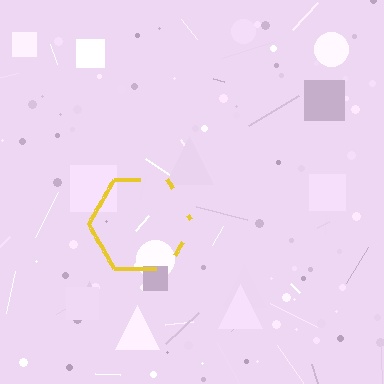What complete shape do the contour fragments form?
The contour fragments form a hexagon.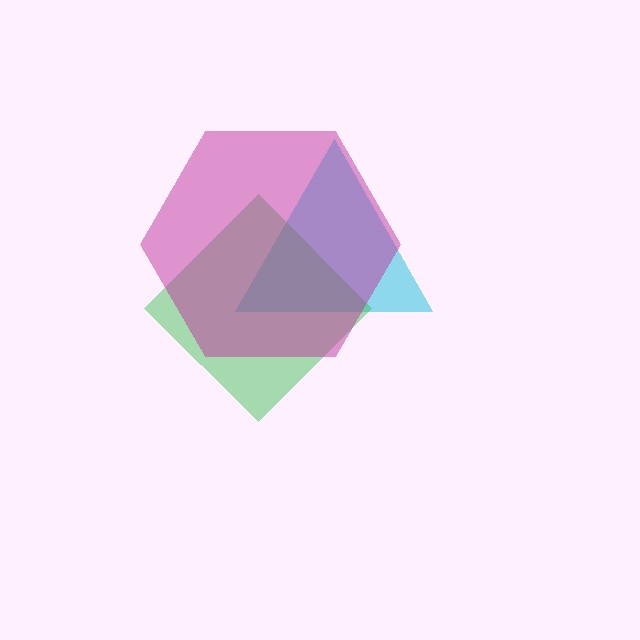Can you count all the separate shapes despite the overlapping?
Yes, there are 3 separate shapes.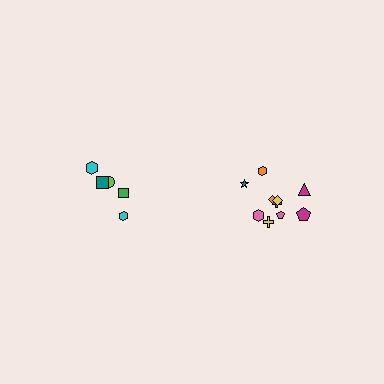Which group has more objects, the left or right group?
The right group.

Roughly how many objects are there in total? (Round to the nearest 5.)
Roughly 15 objects in total.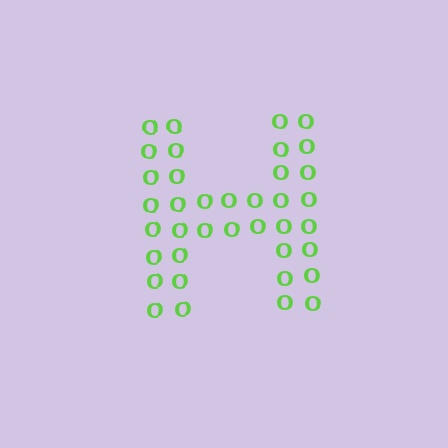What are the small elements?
The small elements are letter O's.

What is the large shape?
The large shape is the letter H.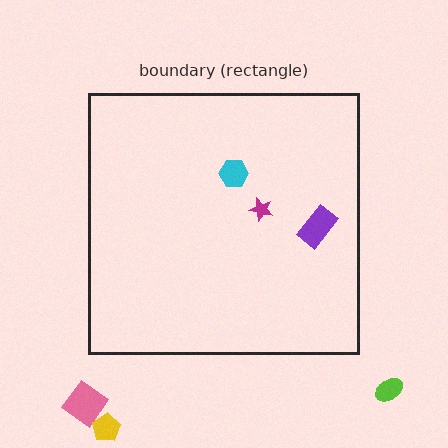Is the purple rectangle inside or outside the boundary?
Inside.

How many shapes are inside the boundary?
3 inside, 3 outside.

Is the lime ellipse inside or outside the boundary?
Outside.